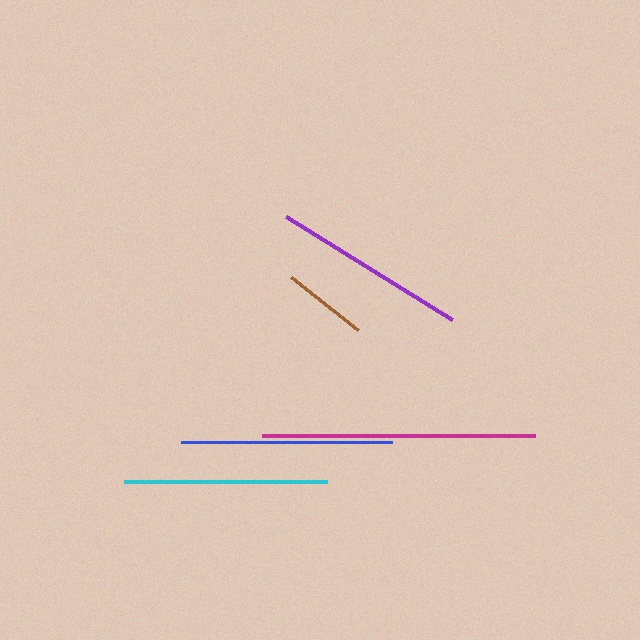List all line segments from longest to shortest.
From longest to shortest: magenta, blue, cyan, purple, brown.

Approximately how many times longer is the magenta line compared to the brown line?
The magenta line is approximately 3.2 times the length of the brown line.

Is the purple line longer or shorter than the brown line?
The purple line is longer than the brown line.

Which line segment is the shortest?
The brown line is the shortest at approximately 85 pixels.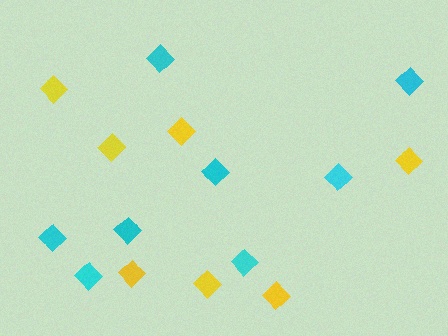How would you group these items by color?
There are 2 groups: one group of cyan diamonds (8) and one group of yellow diamonds (7).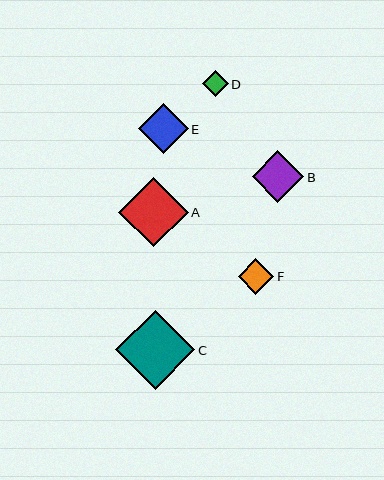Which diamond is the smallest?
Diamond D is the smallest with a size of approximately 26 pixels.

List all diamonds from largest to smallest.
From largest to smallest: C, A, B, E, F, D.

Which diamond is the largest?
Diamond C is the largest with a size of approximately 79 pixels.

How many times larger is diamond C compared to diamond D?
Diamond C is approximately 3.0 times the size of diamond D.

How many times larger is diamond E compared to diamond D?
Diamond E is approximately 1.9 times the size of diamond D.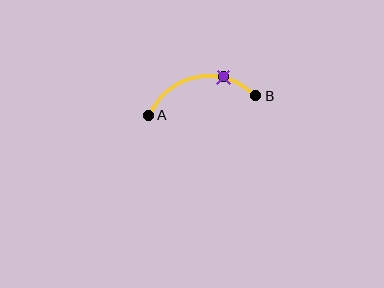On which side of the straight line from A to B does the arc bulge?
The arc bulges above the straight line connecting A and B.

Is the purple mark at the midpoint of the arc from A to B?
No. The purple mark lies on the arc but is closer to endpoint B. The arc midpoint would be at the point on the curve equidistant along the arc from both A and B.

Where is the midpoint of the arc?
The arc midpoint is the point on the curve farthest from the straight line joining A and B. It sits above that line.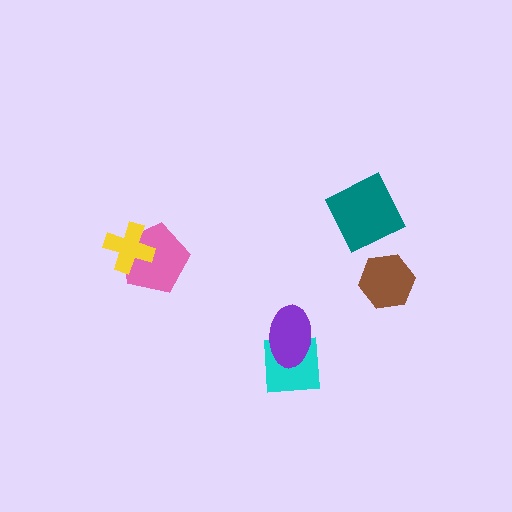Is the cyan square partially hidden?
Yes, it is partially covered by another shape.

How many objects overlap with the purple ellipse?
1 object overlaps with the purple ellipse.